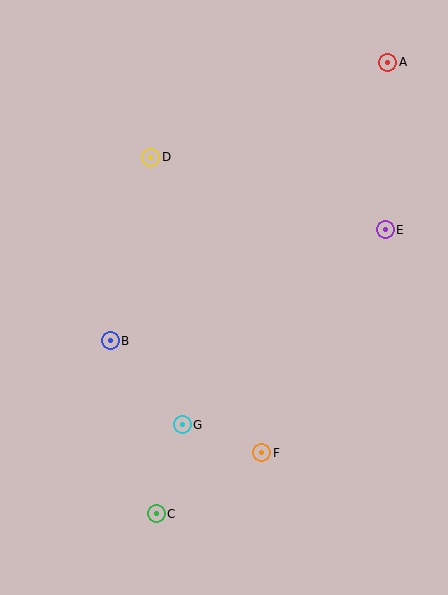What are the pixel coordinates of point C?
Point C is at (156, 514).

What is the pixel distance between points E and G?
The distance between E and G is 282 pixels.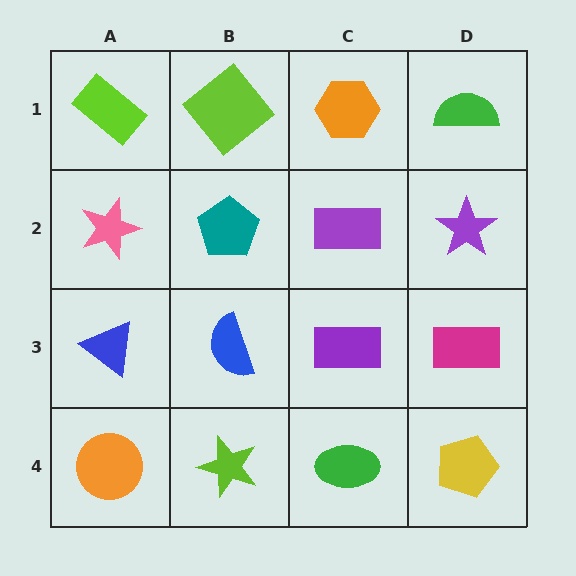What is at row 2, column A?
A pink star.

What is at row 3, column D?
A magenta rectangle.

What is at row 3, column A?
A blue triangle.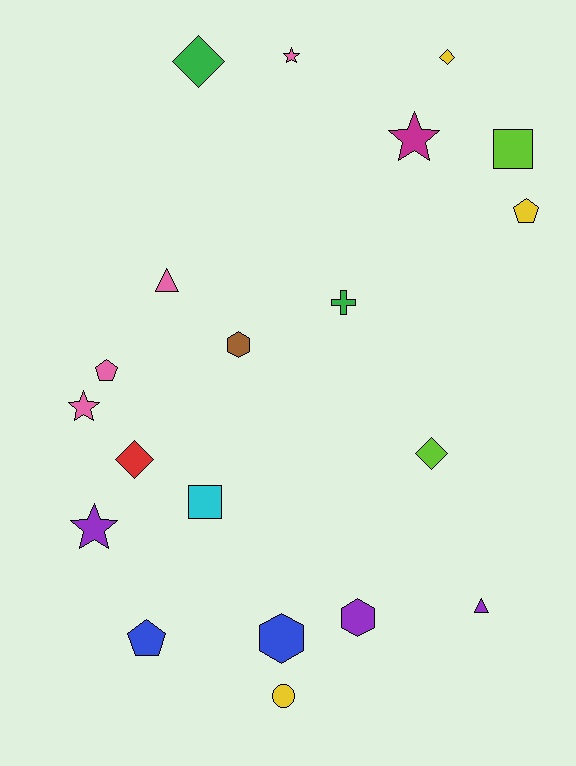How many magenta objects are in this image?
There is 1 magenta object.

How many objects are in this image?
There are 20 objects.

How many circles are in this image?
There is 1 circle.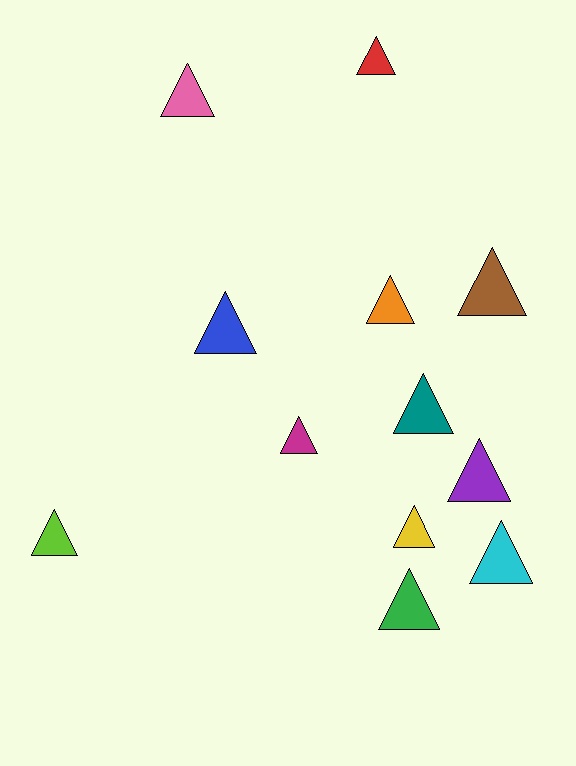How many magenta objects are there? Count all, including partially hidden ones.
There is 1 magenta object.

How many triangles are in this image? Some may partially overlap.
There are 12 triangles.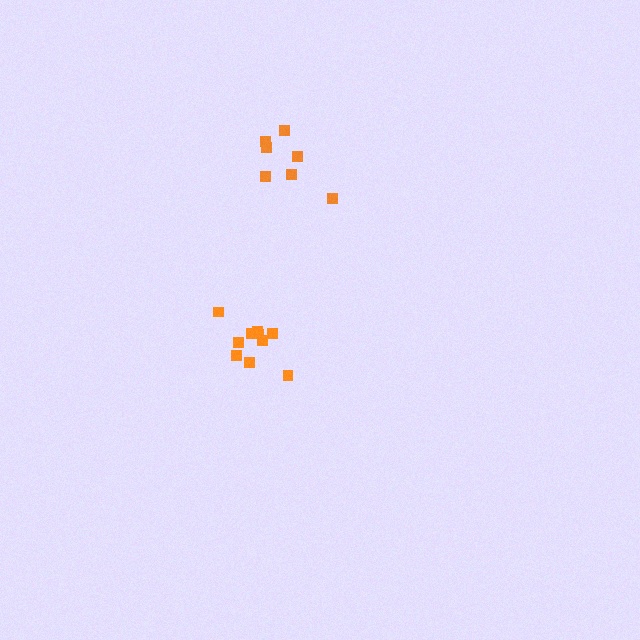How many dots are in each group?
Group 1: 7 dots, Group 2: 10 dots (17 total).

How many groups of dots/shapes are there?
There are 2 groups.